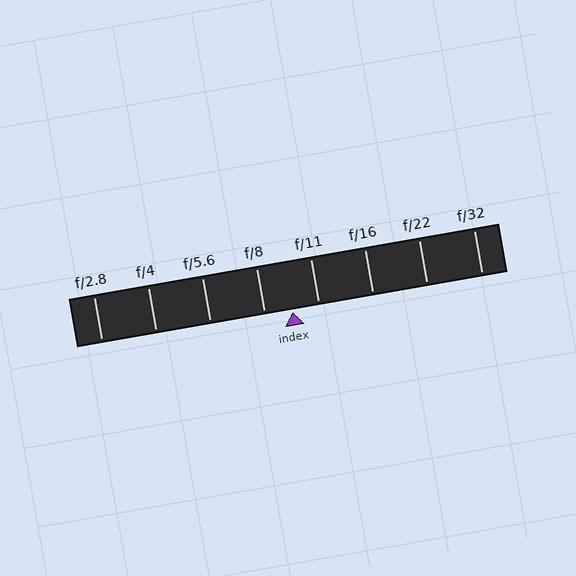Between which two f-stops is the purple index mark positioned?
The index mark is between f/8 and f/11.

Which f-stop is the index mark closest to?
The index mark is closest to f/11.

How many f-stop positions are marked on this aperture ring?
There are 8 f-stop positions marked.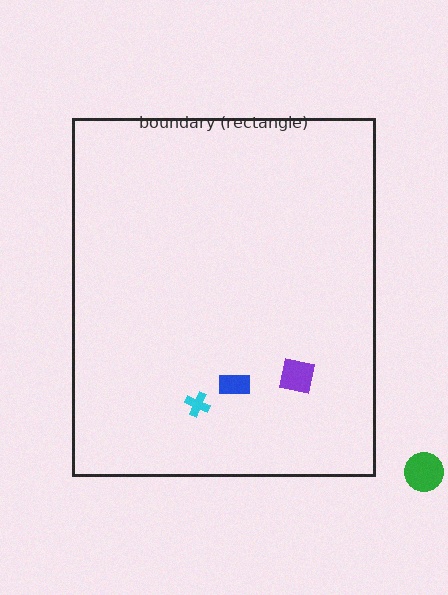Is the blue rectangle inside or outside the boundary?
Inside.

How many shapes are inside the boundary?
3 inside, 1 outside.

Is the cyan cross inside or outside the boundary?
Inside.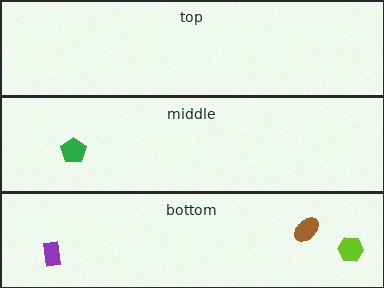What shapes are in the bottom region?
The brown ellipse, the lime hexagon, the purple rectangle.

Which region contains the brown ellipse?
The bottom region.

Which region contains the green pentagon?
The middle region.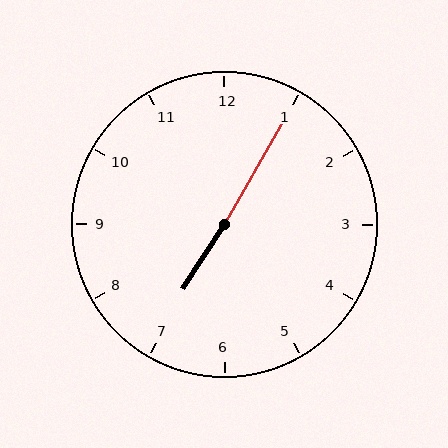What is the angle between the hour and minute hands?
Approximately 178 degrees.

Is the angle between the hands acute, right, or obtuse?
It is obtuse.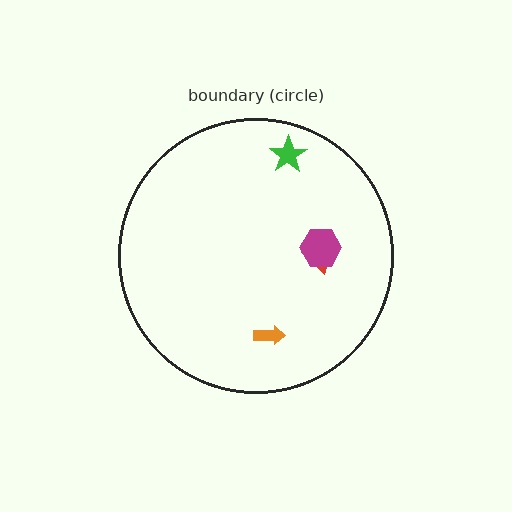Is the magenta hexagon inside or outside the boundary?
Inside.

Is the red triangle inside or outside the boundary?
Inside.